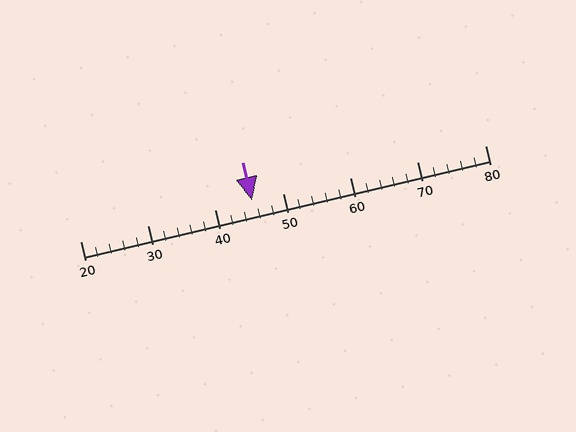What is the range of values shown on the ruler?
The ruler shows values from 20 to 80.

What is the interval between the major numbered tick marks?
The major tick marks are spaced 10 units apart.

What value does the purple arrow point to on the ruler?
The purple arrow points to approximately 45.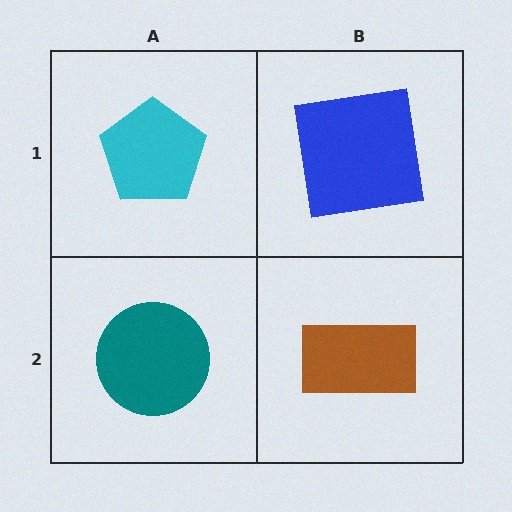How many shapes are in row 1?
2 shapes.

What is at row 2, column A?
A teal circle.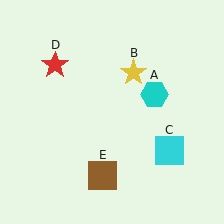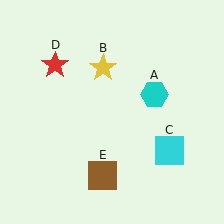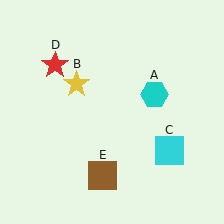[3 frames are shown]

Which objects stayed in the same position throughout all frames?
Cyan hexagon (object A) and cyan square (object C) and red star (object D) and brown square (object E) remained stationary.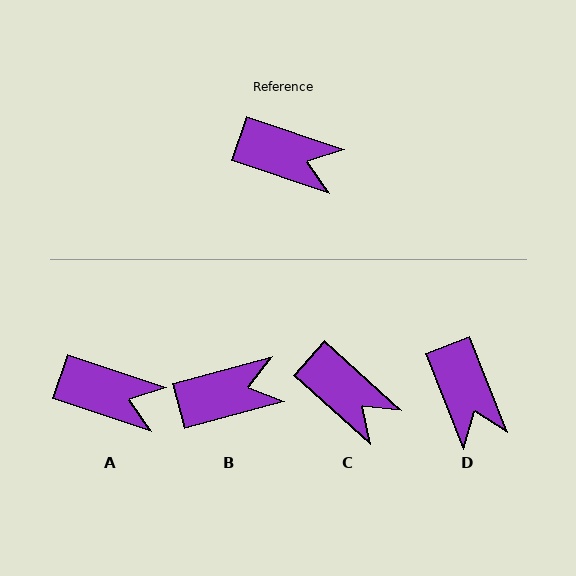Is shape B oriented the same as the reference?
No, it is off by about 34 degrees.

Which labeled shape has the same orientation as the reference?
A.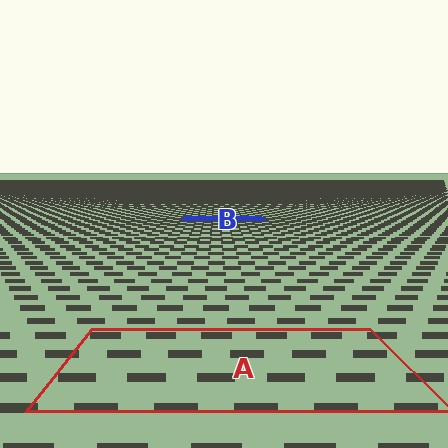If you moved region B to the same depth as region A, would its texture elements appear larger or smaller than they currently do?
They would appear larger. At a closer depth, the same texture elements are projected at a bigger on-screen size.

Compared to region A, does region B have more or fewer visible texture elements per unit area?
Region B has more texture elements per unit area — they are packed more densely because it is farther away.